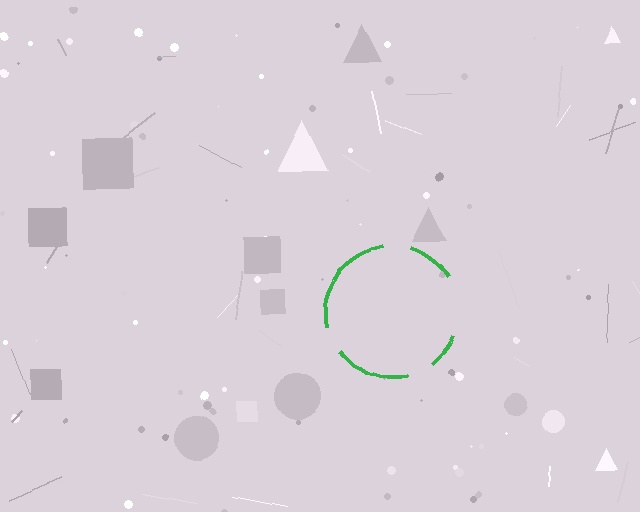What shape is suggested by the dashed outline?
The dashed outline suggests a circle.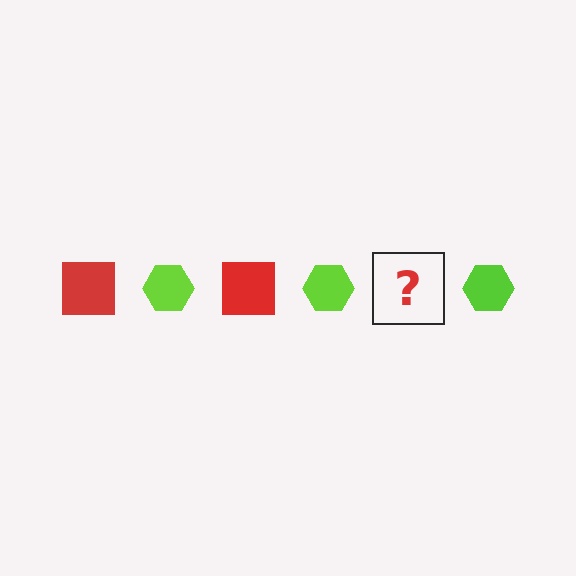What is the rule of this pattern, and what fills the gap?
The rule is that the pattern alternates between red square and lime hexagon. The gap should be filled with a red square.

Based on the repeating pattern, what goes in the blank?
The blank should be a red square.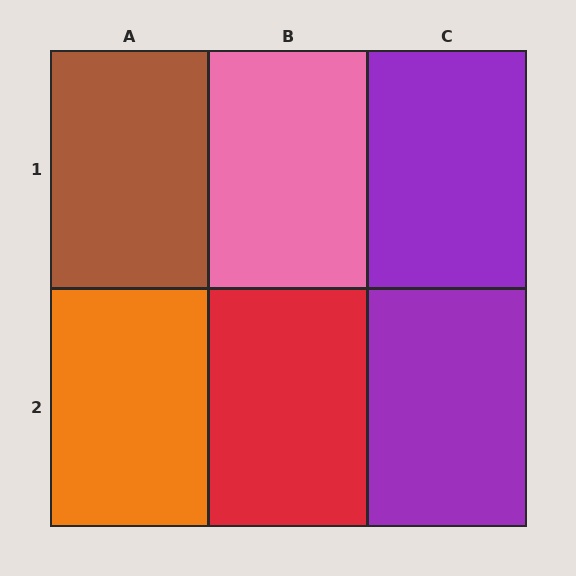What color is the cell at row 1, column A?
Brown.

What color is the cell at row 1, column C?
Purple.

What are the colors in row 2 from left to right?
Orange, red, purple.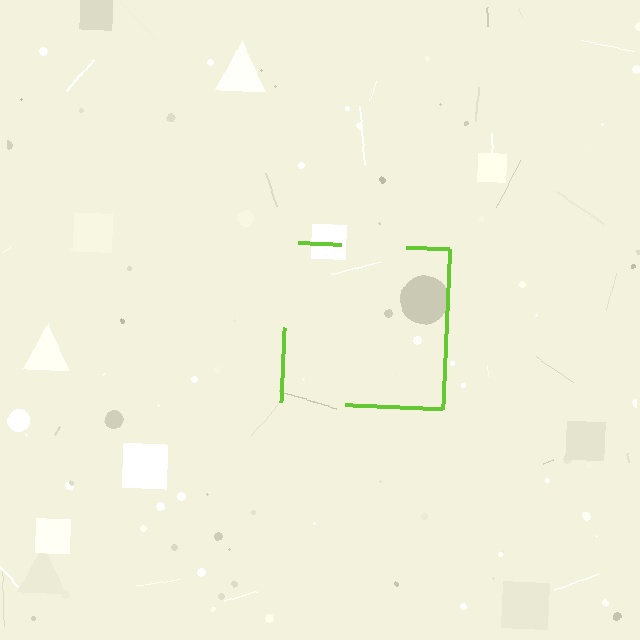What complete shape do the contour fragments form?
The contour fragments form a square.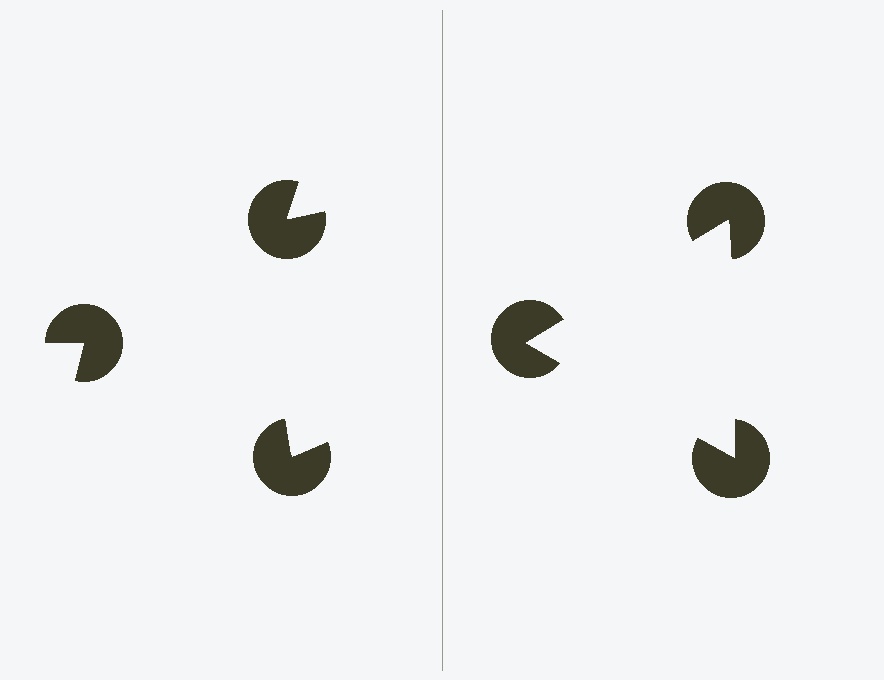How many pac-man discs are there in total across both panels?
6 — 3 on each side.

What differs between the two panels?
The pac-man discs are positioned identically on both sides; only the wedge orientations differ. On the right they align to a triangle; on the left they are misaligned.